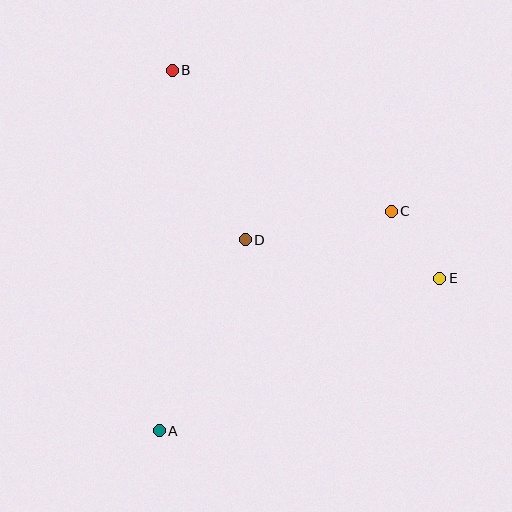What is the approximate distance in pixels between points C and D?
The distance between C and D is approximately 149 pixels.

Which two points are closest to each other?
Points C and E are closest to each other.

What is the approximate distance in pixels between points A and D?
The distance between A and D is approximately 209 pixels.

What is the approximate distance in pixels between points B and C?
The distance between B and C is approximately 261 pixels.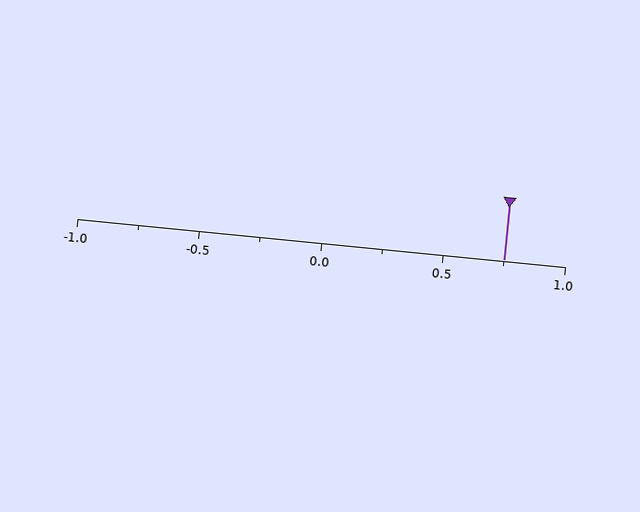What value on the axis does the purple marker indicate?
The marker indicates approximately 0.75.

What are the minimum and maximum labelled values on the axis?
The axis runs from -1.0 to 1.0.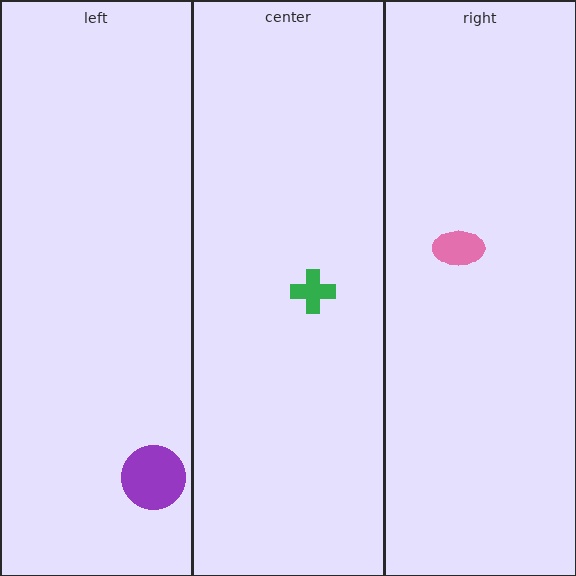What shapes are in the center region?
The green cross.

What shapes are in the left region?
The purple circle.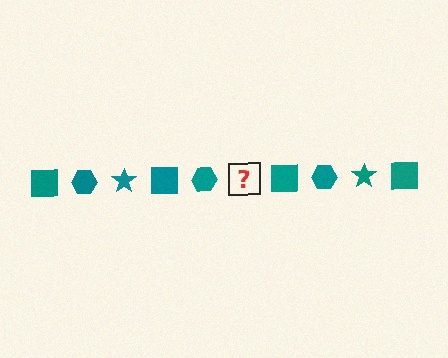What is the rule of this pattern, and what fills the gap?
The rule is that the pattern cycles through square, hexagon, star shapes in teal. The gap should be filled with a teal star.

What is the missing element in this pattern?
The missing element is a teal star.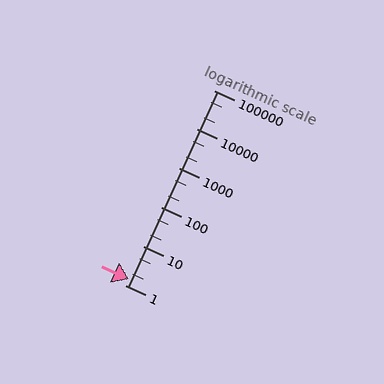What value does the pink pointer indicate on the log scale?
The pointer indicates approximately 1.4.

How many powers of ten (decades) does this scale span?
The scale spans 5 decades, from 1 to 100000.